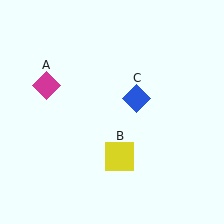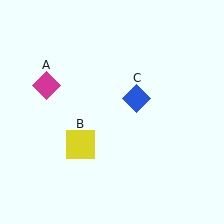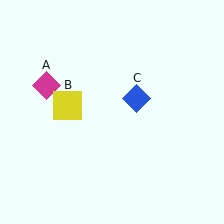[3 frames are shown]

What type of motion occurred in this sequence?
The yellow square (object B) rotated clockwise around the center of the scene.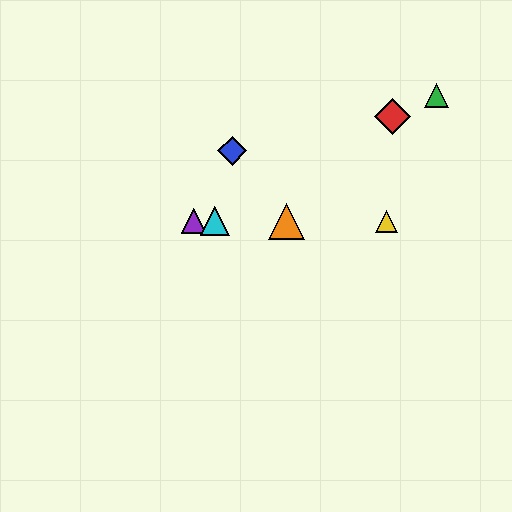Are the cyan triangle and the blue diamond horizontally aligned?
No, the cyan triangle is at y≈221 and the blue diamond is at y≈151.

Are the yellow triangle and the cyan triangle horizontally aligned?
Yes, both are at y≈221.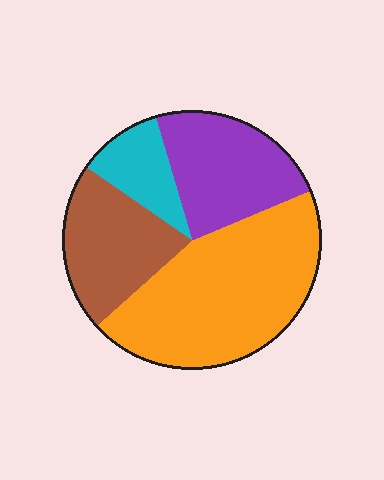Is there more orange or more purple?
Orange.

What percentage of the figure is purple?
Purple covers 23% of the figure.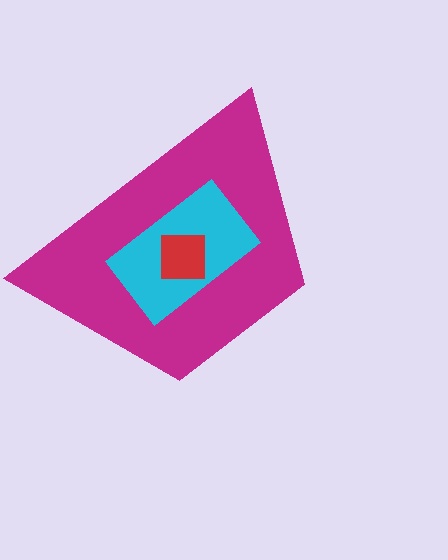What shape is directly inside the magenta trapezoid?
The cyan rectangle.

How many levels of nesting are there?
3.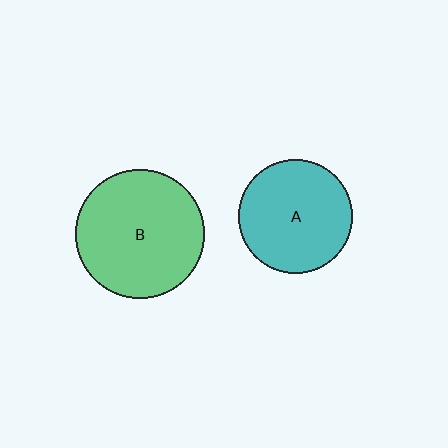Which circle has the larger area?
Circle B (green).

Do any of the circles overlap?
No, none of the circles overlap.